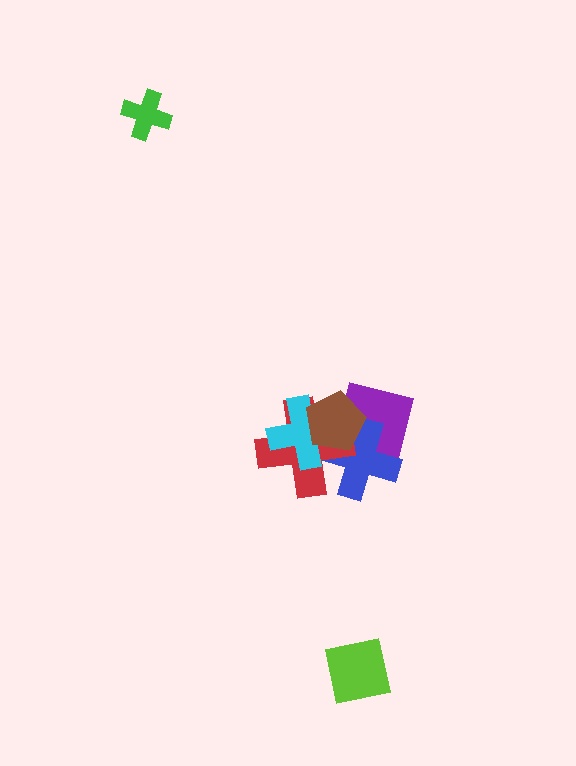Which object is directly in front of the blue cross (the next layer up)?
The red cross is directly in front of the blue cross.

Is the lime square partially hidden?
No, no other shape covers it.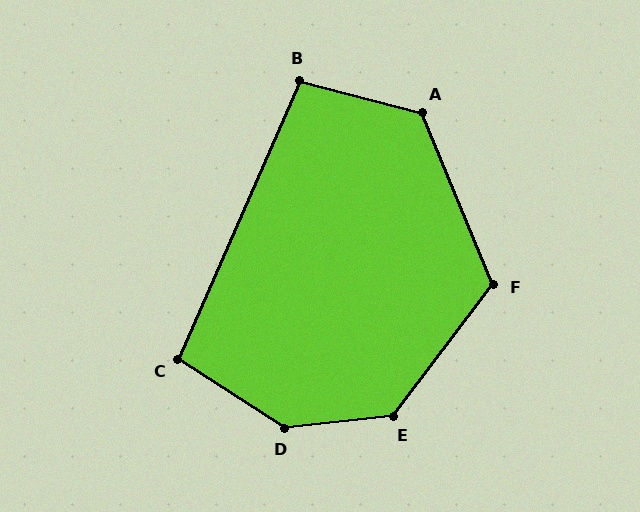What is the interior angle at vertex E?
Approximately 134 degrees (obtuse).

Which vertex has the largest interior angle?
D, at approximately 141 degrees.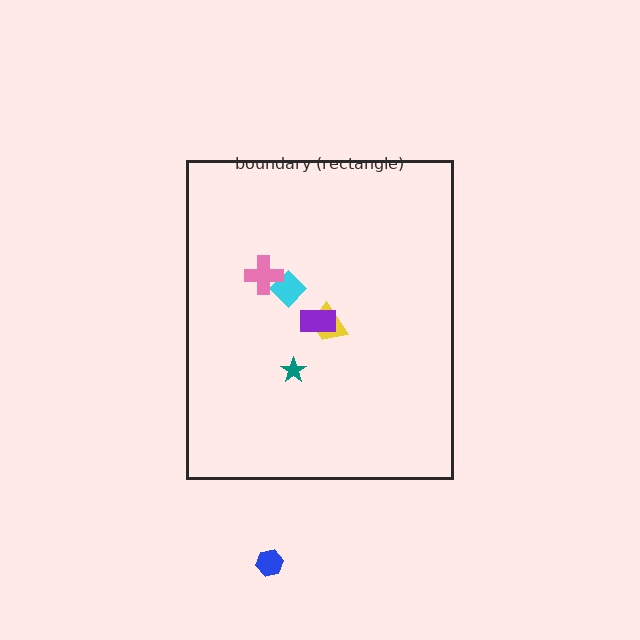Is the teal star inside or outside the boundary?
Inside.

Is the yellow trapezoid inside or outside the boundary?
Inside.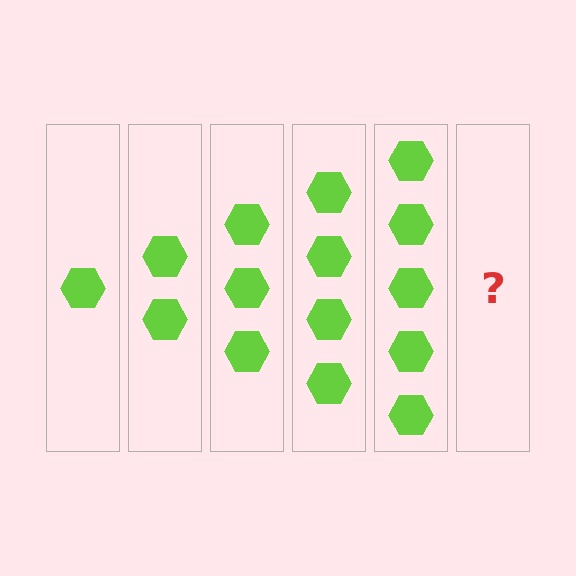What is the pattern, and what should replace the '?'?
The pattern is that each step adds one more hexagon. The '?' should be 6 hexagons.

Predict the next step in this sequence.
The next step is 6 hexagons.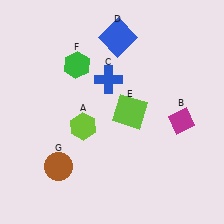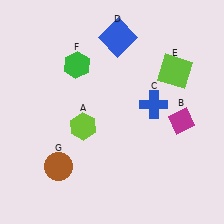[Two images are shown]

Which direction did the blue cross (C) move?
The blue cross (C) moved right.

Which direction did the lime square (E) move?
The lime square (E) moved right.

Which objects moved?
The objects that moved are: the blue cross (C), the lime square (E).